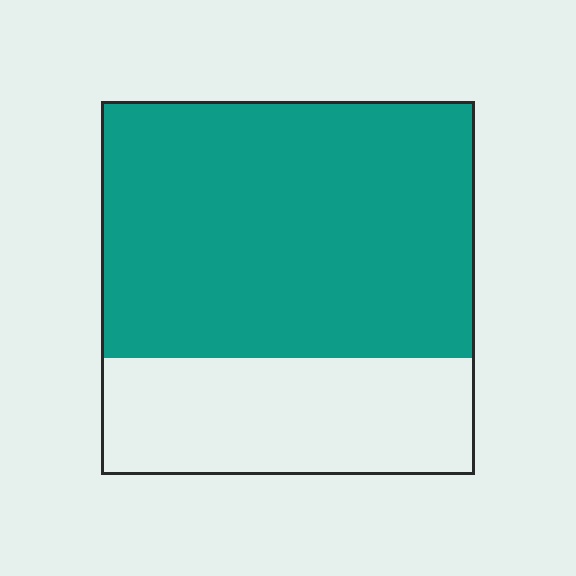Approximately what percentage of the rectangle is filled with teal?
Approximately 70%.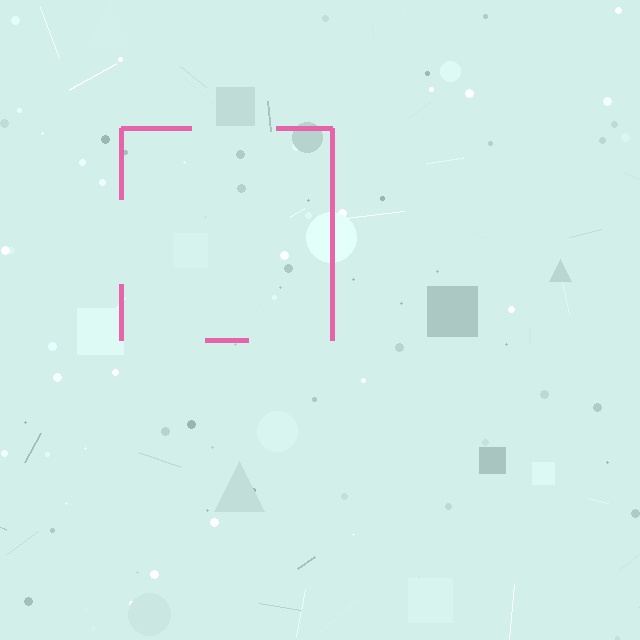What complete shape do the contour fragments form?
The contour fragments form a square.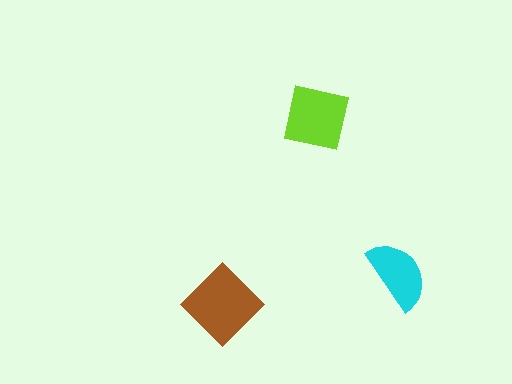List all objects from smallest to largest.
The cyan semicircle, the lime square, the brown diamond.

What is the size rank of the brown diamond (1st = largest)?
1st.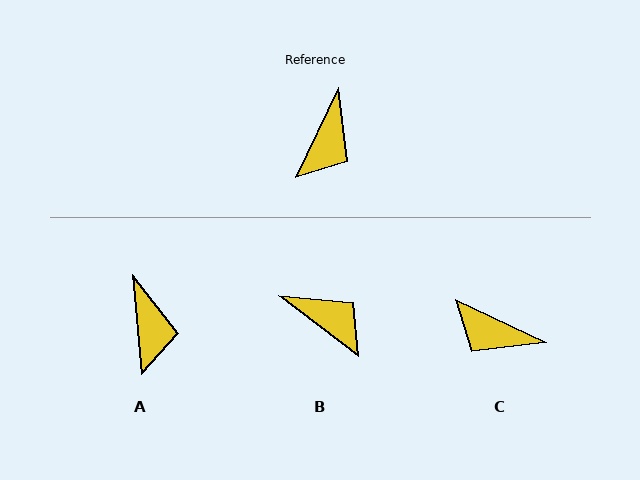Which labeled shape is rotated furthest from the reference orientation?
C, about 91 degrees away.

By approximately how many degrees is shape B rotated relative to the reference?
Approximately 78 degrees counter-clockwise.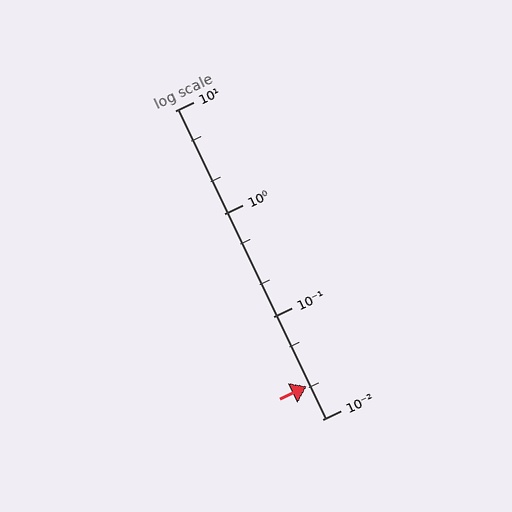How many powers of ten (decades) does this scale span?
The scale spans 3 decades, from 0.01 to 10.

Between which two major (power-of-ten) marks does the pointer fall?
The pointer is between 0.01 and 0.1.